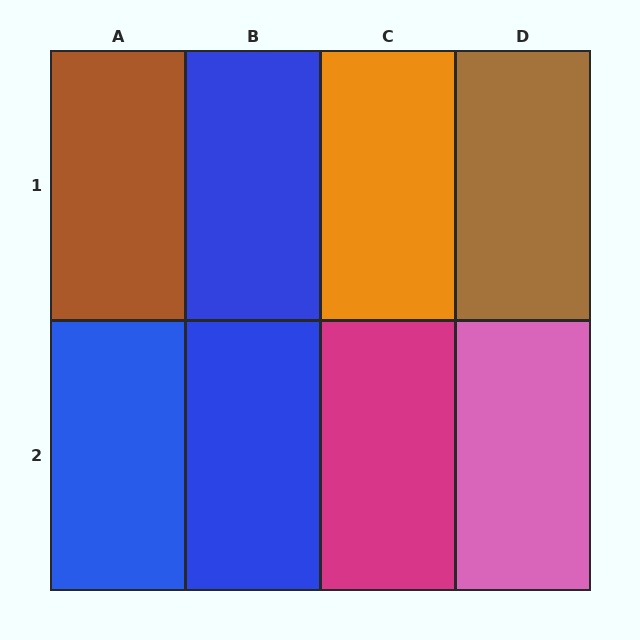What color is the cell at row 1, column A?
Brown.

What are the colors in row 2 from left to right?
Blue, blue, magenta, pink.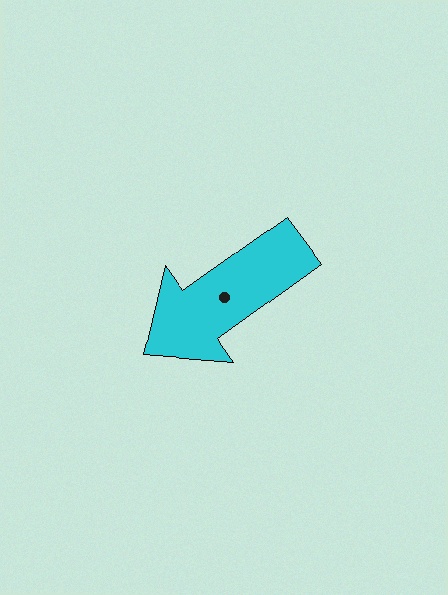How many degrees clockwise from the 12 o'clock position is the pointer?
Approximately 234 degrees.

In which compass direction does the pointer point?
Southwest.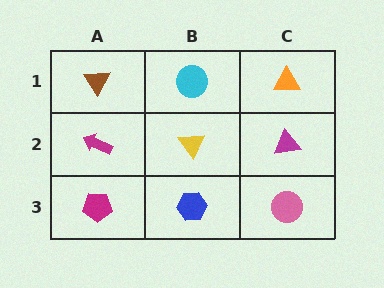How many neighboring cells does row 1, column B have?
3.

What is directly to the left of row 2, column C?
A yellow triangle.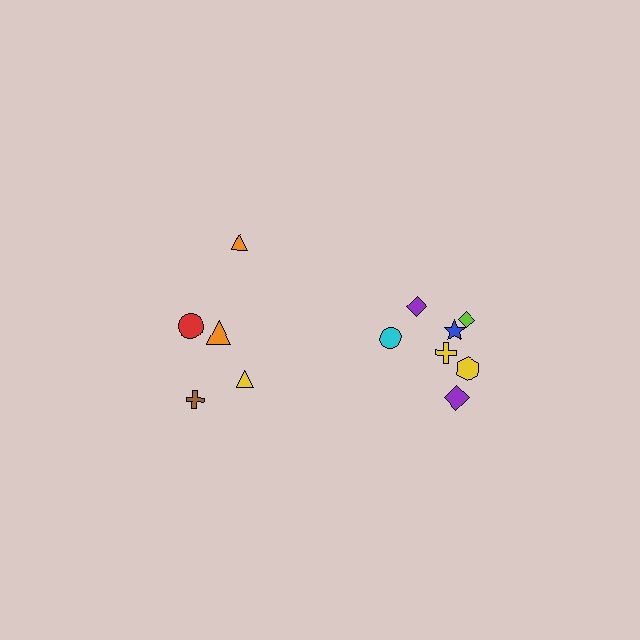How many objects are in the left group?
There are 5 objects.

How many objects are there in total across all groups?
There are 12 objects.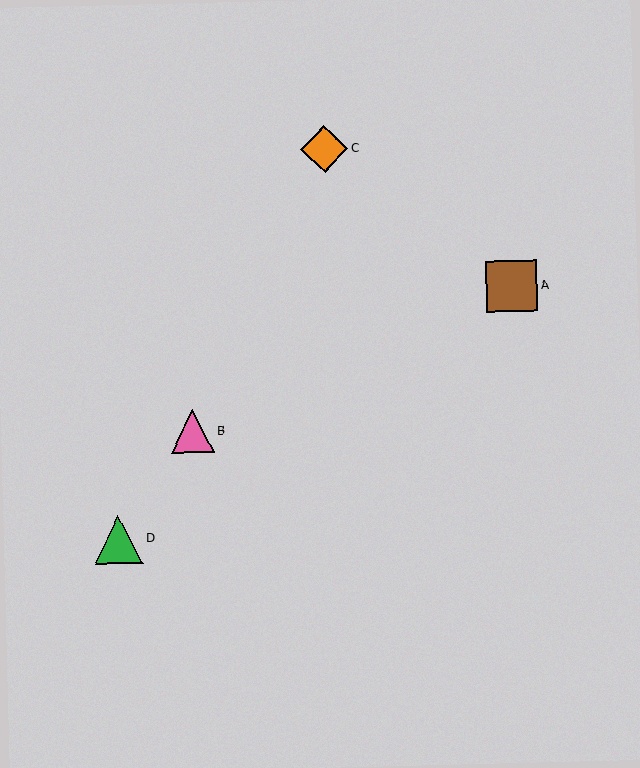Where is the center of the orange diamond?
The center of the orange diamond is at (324, 149).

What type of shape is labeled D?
Shape D is a green triangle.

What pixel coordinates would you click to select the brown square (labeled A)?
Click at (512, 286) to select the brown square A.